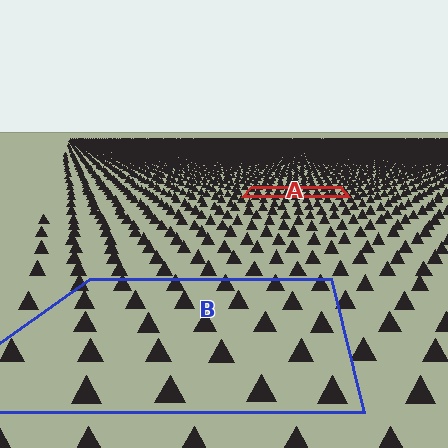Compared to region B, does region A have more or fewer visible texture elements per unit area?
Region A has more texture elements per unit area — they are packed more densely because it is farther away.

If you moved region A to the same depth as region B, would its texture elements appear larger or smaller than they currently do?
They would appear larger. At a closer depth, the same texture elements are projected at a bigger on-screen size.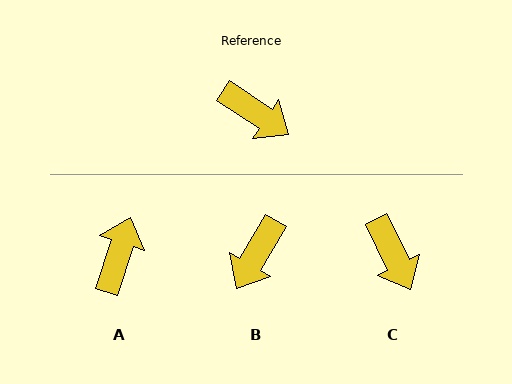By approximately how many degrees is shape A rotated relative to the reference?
Approximately 105 degrees counter-clockwise.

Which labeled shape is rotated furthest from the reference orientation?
A, about 105 degrees away.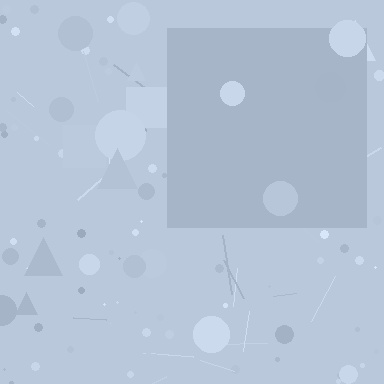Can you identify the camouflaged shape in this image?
The camouflaged shape is a square.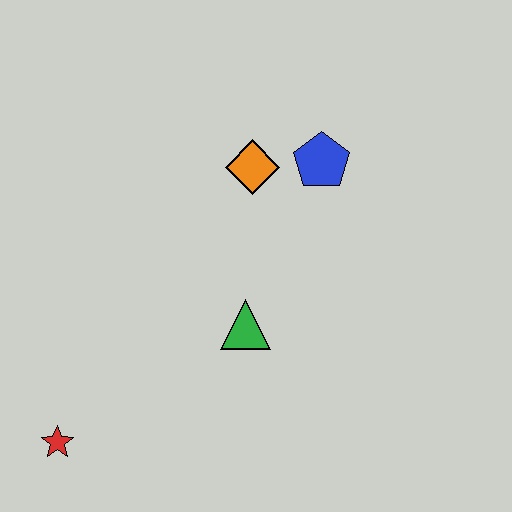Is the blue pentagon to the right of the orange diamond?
Yes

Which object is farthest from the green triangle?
The red star is farthest from the green triangle.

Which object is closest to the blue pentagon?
The orange diamond is closest to the blue pentagon.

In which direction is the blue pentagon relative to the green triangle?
The blue pentagon is above the green triangle.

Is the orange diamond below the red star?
No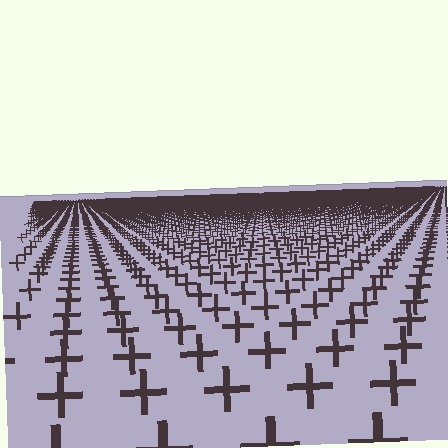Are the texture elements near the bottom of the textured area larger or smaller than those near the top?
Larger. Near the bottom, elements are closer to the viewer and appear at a bigger on-screen size.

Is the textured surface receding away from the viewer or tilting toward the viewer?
The surface is receding away from the viewer. Texture elements get smaller and denser toward the top.